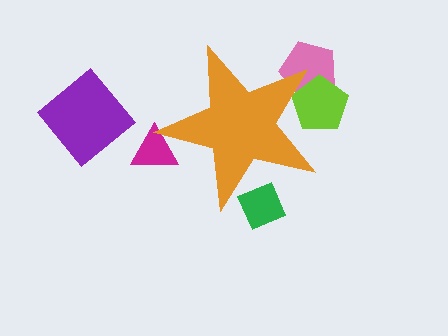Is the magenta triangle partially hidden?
Yes, the magenta triangle is partially hidden behind the orange star.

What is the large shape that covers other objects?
An orange star.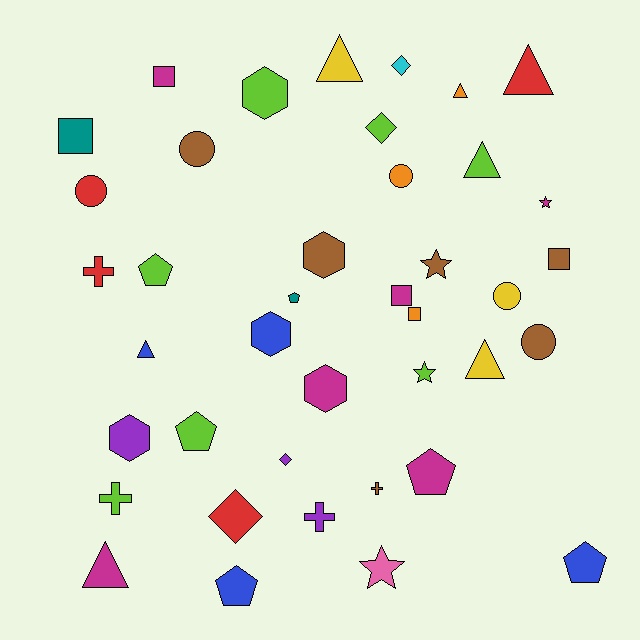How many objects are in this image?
There are 40 objects.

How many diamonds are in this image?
There are 4 diamonds.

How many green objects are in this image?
There are no green objects.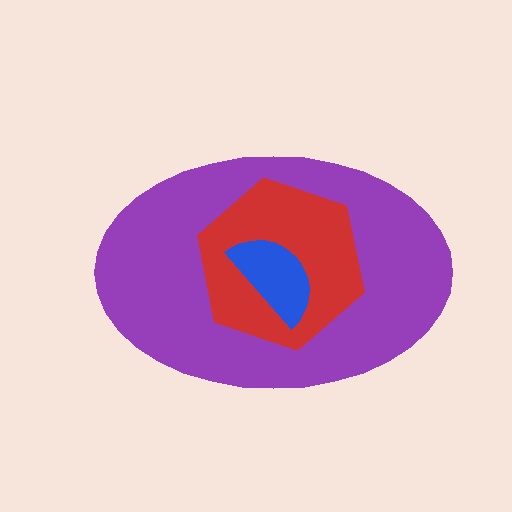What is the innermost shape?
The blue semicircle.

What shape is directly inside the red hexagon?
The blue semicircle.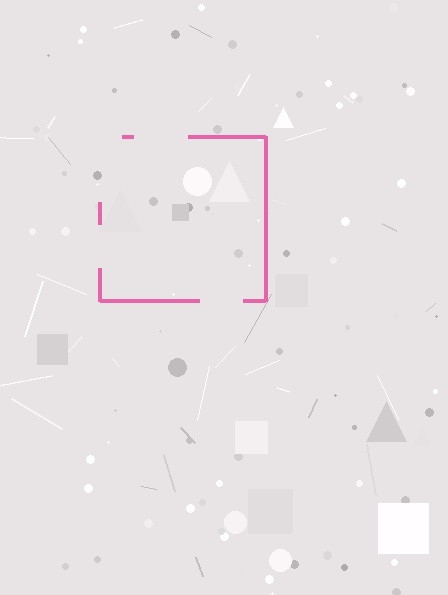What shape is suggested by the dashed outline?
The dashed outline suggests a square.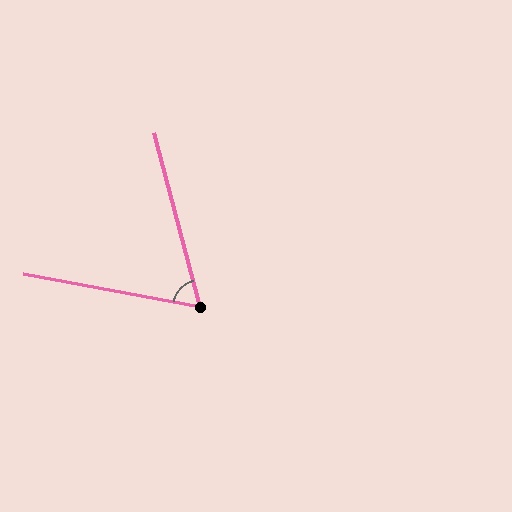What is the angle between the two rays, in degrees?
Approximately 65 degrees.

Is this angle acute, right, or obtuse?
It is acute.